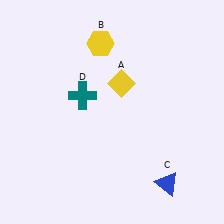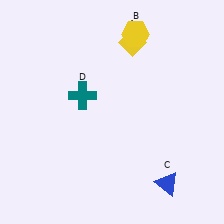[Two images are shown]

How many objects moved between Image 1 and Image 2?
2 objects moved between the two images.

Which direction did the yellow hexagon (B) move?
The yellow hexagon (B) moved right.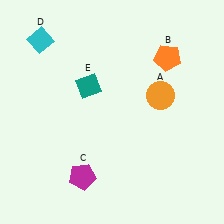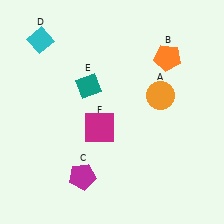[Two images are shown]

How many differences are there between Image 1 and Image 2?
There is 1 difference between the two images.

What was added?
A magenta square (F) was added in Image 2.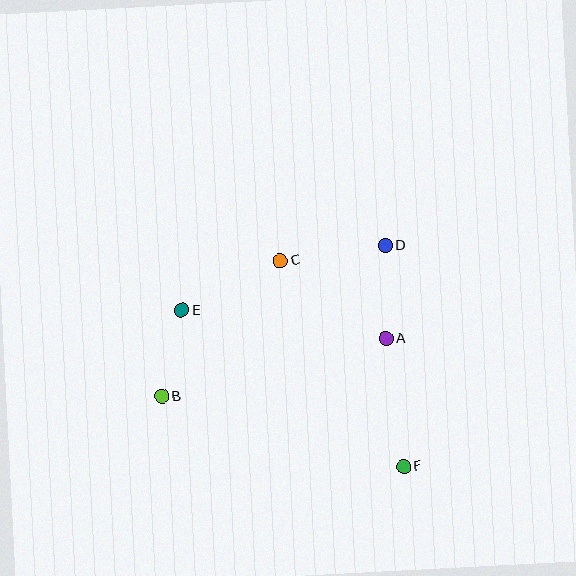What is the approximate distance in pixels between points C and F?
The distance between C and F is approximately 240 pixels.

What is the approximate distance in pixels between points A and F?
The distance between A and F is approximately 129 pixels.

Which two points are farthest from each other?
Points E and F are farthest from each other.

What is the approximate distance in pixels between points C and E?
The distance between C and E is approximately 110 pixels.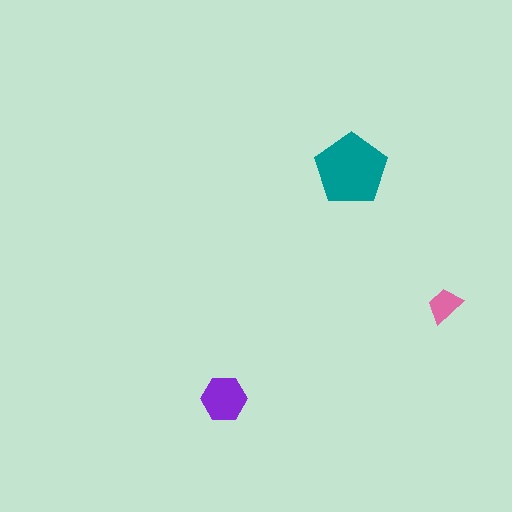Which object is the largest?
The teal pentagon.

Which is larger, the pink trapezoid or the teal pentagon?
The teal pentagon.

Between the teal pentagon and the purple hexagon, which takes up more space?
The teal pentagon.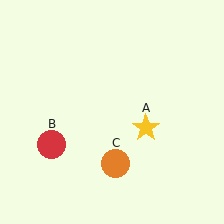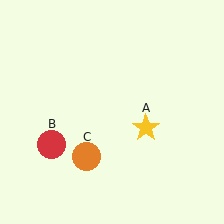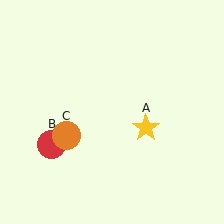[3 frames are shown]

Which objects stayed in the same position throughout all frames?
Yellow star (object A) and red circle (object B) remained stationary.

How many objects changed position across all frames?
1 object changed position: orange circle (object C).